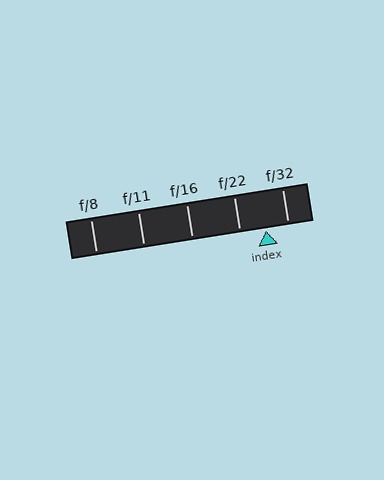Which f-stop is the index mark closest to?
The index mark is closest to f/32.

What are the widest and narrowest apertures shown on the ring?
The widest aperture shown is f/8 and the narrowest is f/32.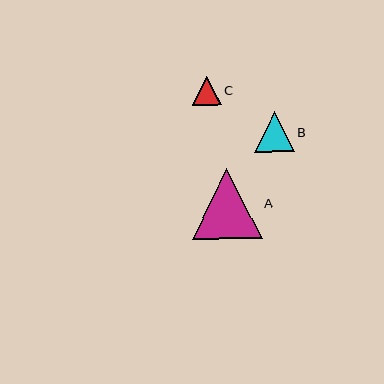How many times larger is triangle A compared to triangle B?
Triangle A is approximately 1.8 times the size of triangle B.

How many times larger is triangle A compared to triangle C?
Triangle A is approximately 2.4 times the size of triangle C.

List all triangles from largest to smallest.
From largest to smallest: A, B, C.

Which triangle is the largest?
Triangle A is the largest with a size of approximately 70 pixels.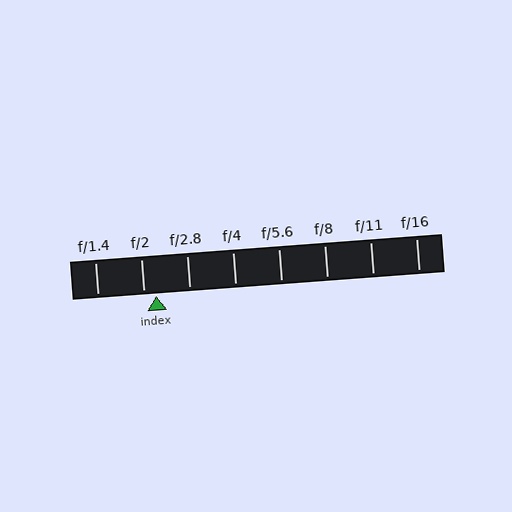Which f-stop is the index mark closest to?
The index mark is closest to f/2.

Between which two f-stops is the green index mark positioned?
The index mark is between f/2 and f/2.8.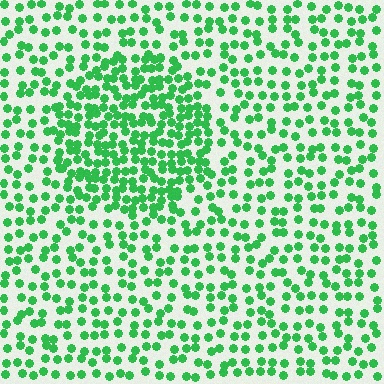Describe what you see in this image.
The image contains small green elements arranged at two different densities. A circle-shaped region is visible where the elements are more densely packed than the surrounding area.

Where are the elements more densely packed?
The elements are more densely packed inside the circle boundary.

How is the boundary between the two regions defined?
The boundary is defined by a change in element density (approximately 1.9x ratio). All elements are the same color, size, and shape.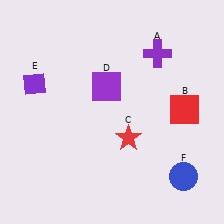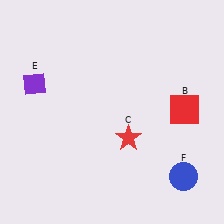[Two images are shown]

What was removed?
The purple square (D), the purple cross (A) were removed in Image 2.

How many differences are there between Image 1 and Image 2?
There are 2 differences between the two images.